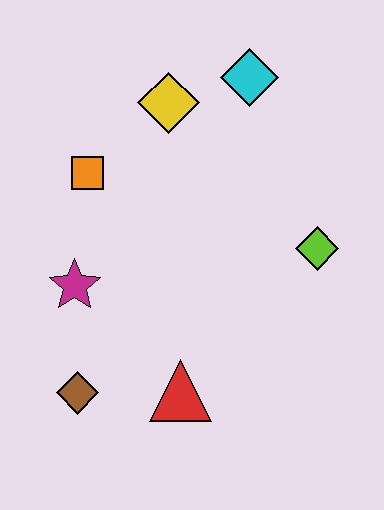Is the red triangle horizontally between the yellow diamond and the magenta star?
No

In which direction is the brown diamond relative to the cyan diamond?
The brown diamond is below the cyan diamond.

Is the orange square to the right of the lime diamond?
No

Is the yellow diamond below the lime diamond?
No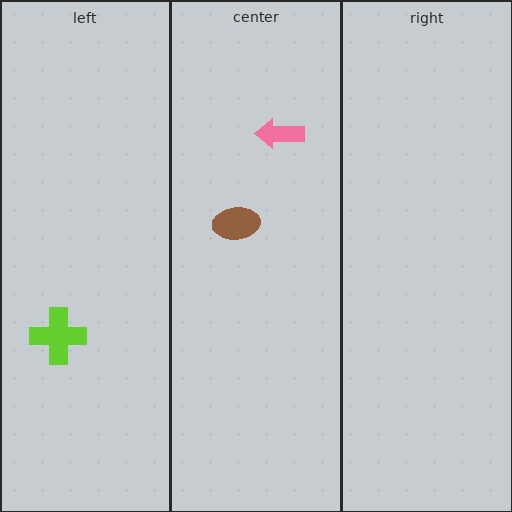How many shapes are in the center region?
2.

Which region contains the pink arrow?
The center region.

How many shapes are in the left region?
1.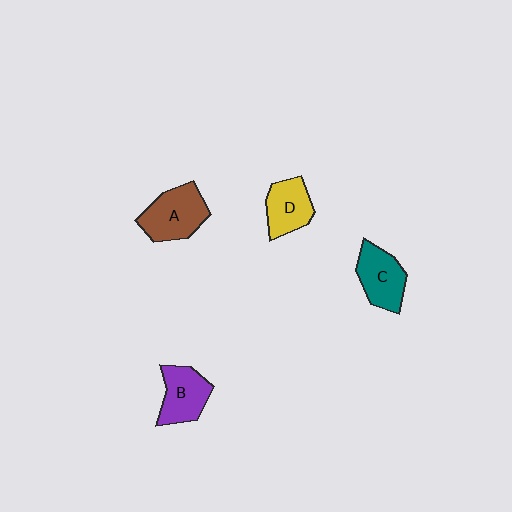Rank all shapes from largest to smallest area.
From largest to smallest: A (brown), C (teal), B (purple), D (yellow).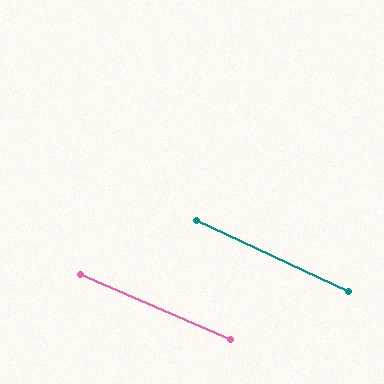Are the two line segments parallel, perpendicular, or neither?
Parallel — their directions differ by only 1.6°.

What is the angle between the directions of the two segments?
Approximately 2 degrees.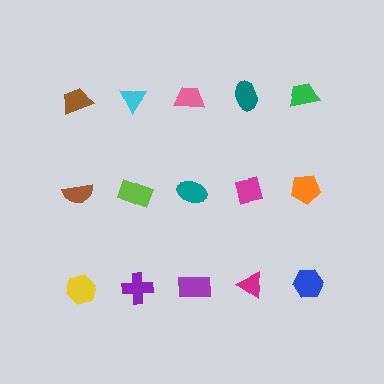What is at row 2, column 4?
A magenta square.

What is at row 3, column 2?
A purple cross.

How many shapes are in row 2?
5 shapes.